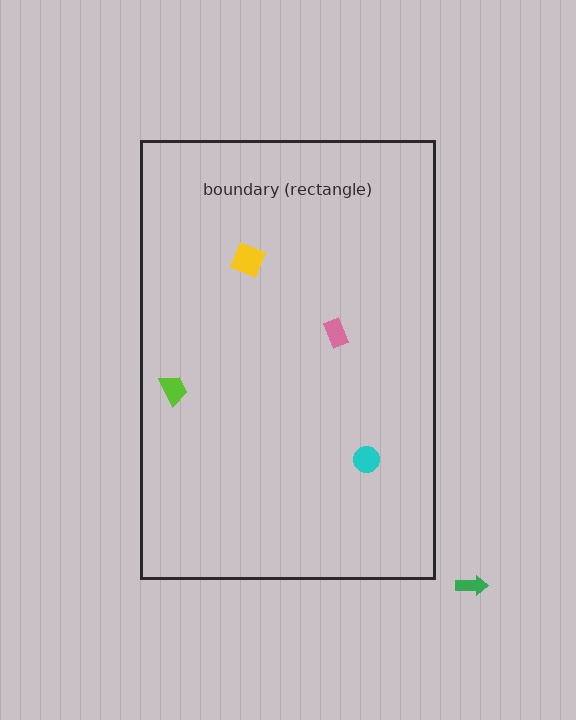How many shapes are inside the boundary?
4 inside, 1 outside.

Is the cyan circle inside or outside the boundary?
Inside.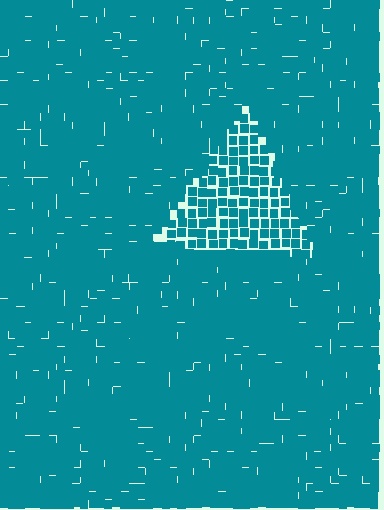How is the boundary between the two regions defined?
The boundary is defined by a change in element density (approximately 1.7x ratio). All elements are the same color, size, and shape.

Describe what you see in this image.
The image contains small teal elements arranged at two different densities. A triangle-shaped region is visible where the elements are less densely packed than the surrounding area.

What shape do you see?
I see a triangle.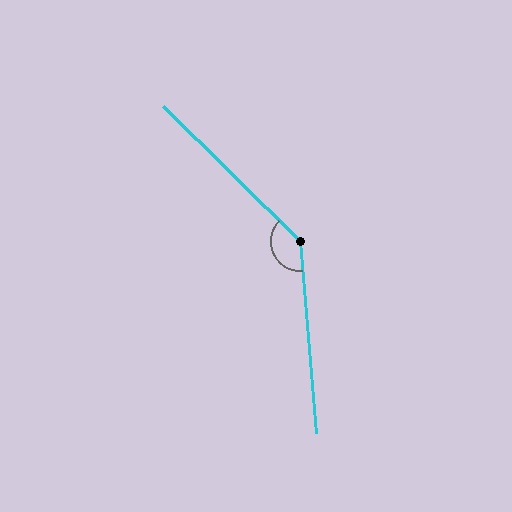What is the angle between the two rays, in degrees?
Approximately 139 degrees.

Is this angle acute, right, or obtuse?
It is obtuse.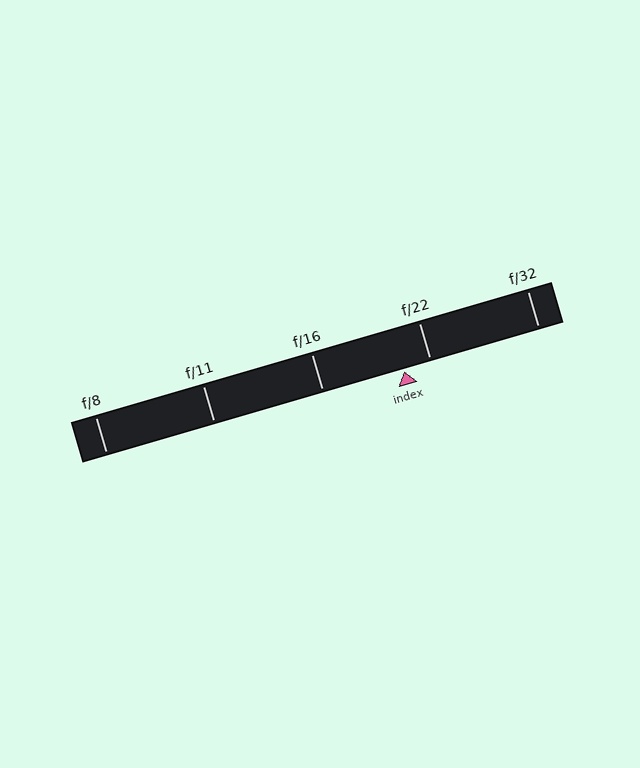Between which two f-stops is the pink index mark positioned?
The index mark is between f/16 and f/22.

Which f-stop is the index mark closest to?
The index mark is closest to f/22.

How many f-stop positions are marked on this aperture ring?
There are 5 f-stop positions marked.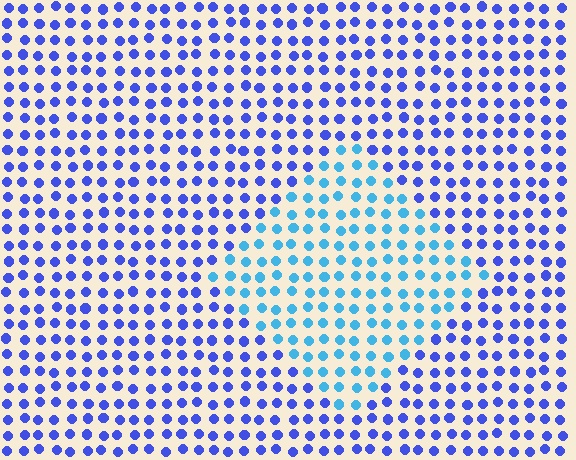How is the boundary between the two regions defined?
The boundary is defined purely by a slight shift in hue (about 38 degrees). Spacing, size, and orientation are identical on both sides.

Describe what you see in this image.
The image is filled with small blue elements in a uniform arrangement. A diamond-shaped region is visible where the elements are tinted to a slightly different hue, forming a subtle color boundary.